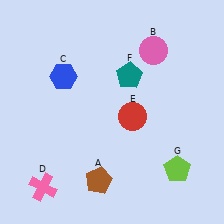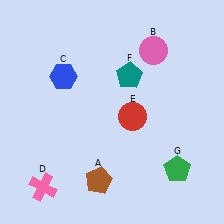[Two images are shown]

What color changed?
The pentagon (G) changed from lime in Image 1 to green in Image 2.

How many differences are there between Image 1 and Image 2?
There is 1 difference between the two images.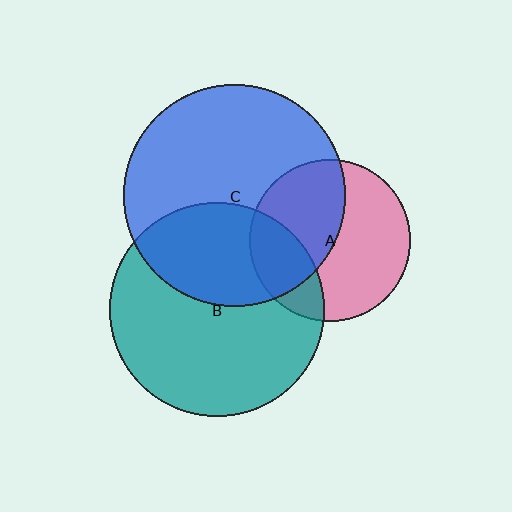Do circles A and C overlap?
Yes.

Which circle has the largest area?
Circle C (blue).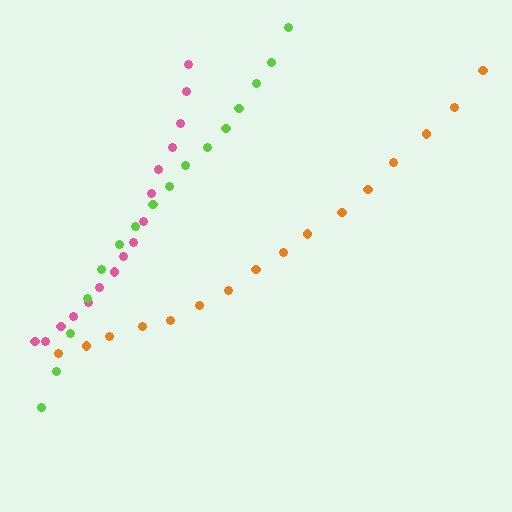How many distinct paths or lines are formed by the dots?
There are 3 distinct paths.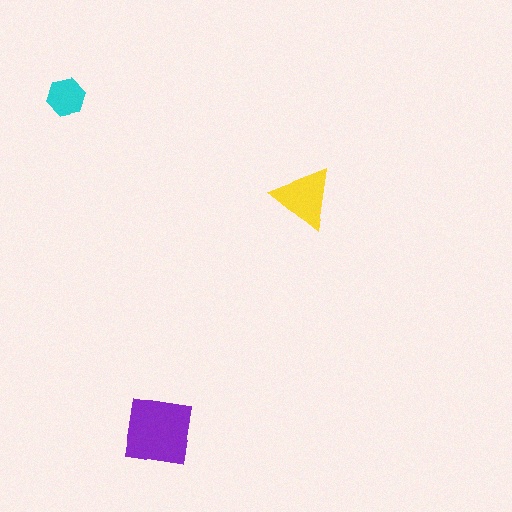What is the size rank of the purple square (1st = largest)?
1st.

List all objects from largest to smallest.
The purple square, the yellow triangle, the cyan hexagon.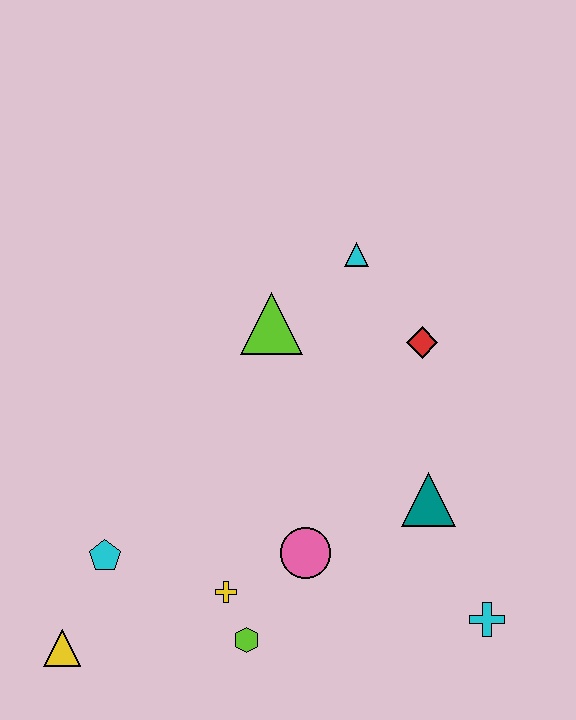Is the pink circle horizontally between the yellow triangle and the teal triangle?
Yes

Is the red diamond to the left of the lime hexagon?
No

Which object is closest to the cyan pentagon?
The yellow triangle is closest to the cyan pentagon.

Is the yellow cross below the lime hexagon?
No